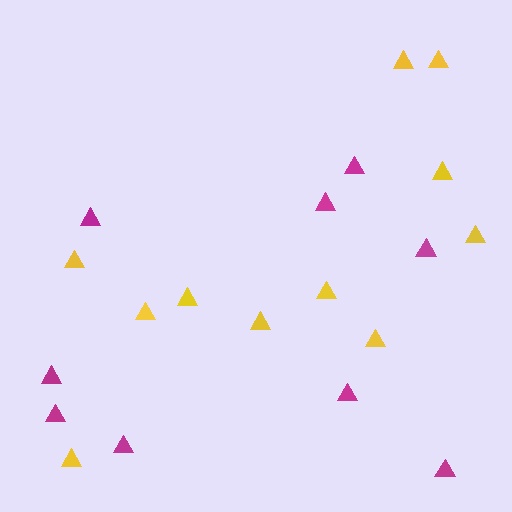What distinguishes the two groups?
There are 2 groups: one group of magenta triangles (9) and one group of yellow triangles (11).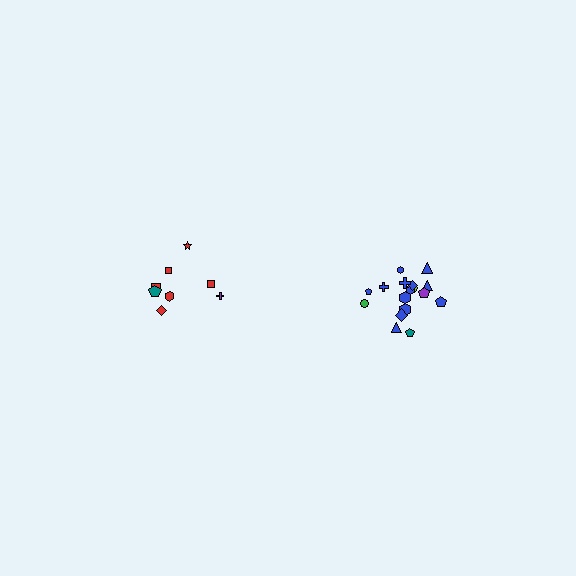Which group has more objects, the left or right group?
The right group.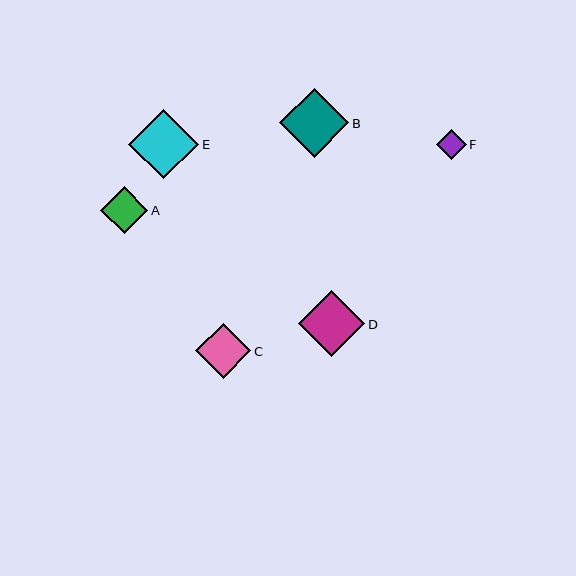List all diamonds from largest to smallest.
From largest to smallest: E, B, D, C, A, F.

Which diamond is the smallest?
Diamond F is the smallest with a size of approximately 30 pixels.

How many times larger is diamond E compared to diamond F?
Diamond E is approximately 2.3 times the size of diamond F.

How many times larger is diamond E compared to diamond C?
Diamond E is approximately 1.3 times the size of diamond C.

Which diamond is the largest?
Diamond E is the largest with a size of approximately 70 pixels.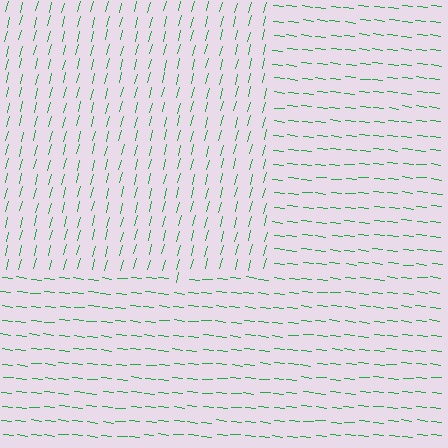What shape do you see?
I see a rectangle.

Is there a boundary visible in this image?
Yes, there is a texture boundary formed by a change in line orientation.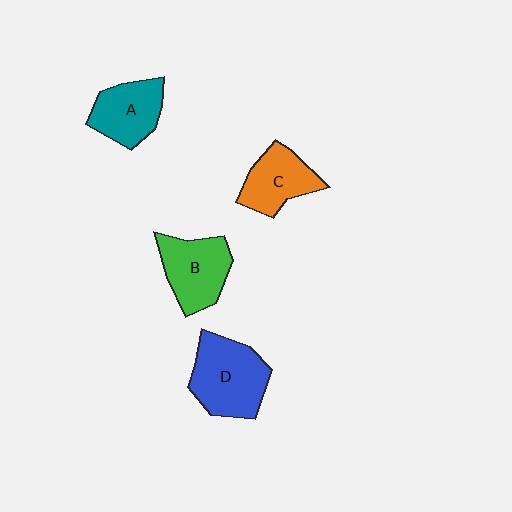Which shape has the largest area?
Shape D (blue).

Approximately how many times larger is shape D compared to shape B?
Approximately 1.2 times.